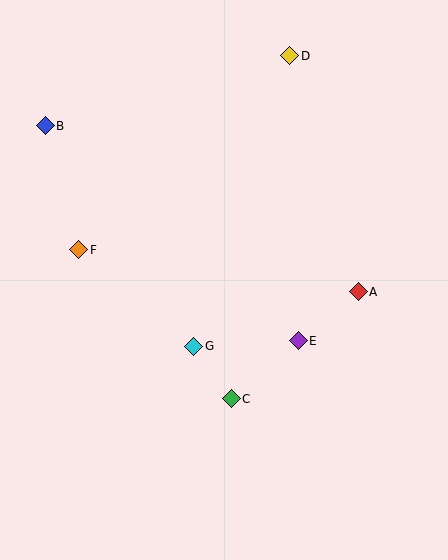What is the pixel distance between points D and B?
The distance between D and B is 254 pixels.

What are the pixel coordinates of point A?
Point A is at (358, 292).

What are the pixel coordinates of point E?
Point E is at (298, 341).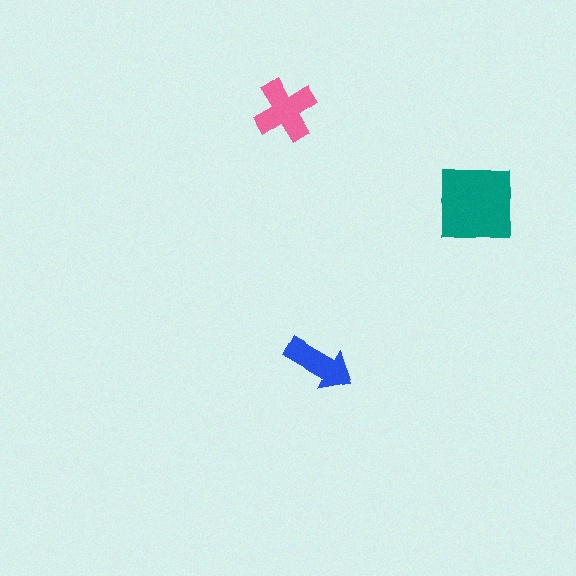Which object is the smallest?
The blue arrow.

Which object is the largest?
The teal square.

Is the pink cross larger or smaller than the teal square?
Smaller.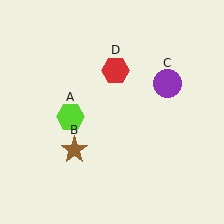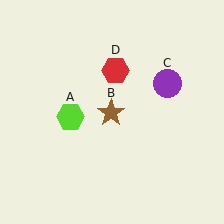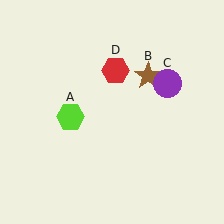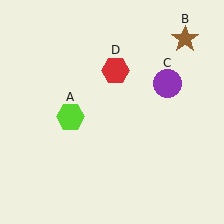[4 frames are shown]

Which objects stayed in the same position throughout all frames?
Lime hexagon (object A) and purple circle (object C) and red hexagon (object D) remained stationary.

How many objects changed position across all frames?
1 object changed position: brown star (object B).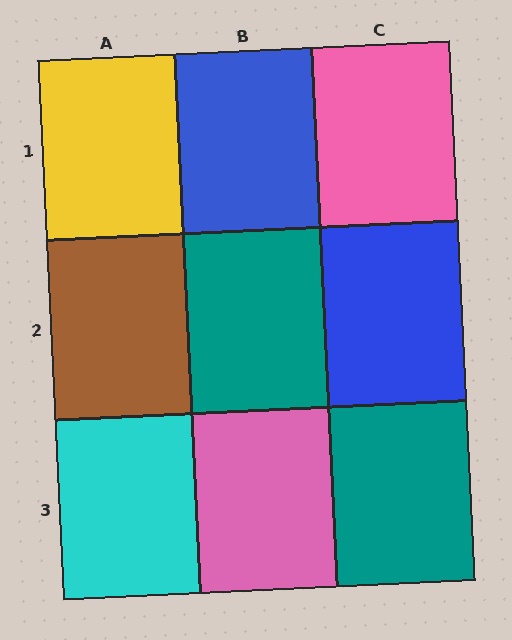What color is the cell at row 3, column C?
Teal.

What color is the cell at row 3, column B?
Pink.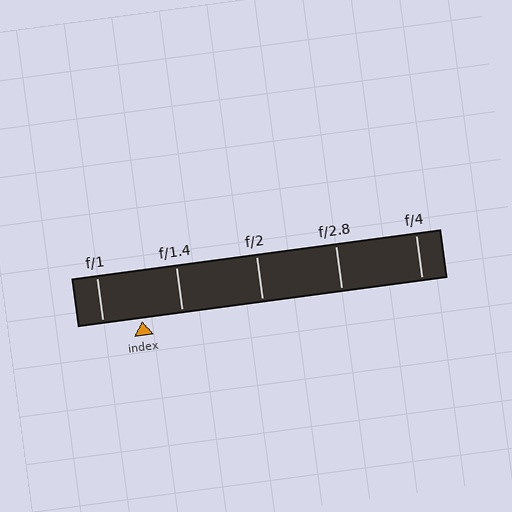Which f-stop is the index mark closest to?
The index mark is closest to f/1.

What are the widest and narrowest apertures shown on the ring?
The widest aperture shown is f/1 and the narrowest is f/4.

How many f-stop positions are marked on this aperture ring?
There are 5 f-stop positions marked.